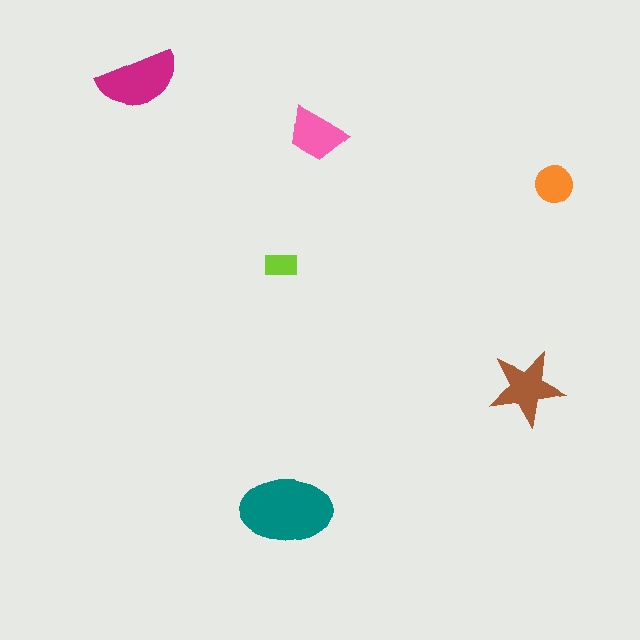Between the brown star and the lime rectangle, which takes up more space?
The brown star.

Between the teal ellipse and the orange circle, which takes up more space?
The teal ellipse.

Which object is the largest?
The teal ellipse.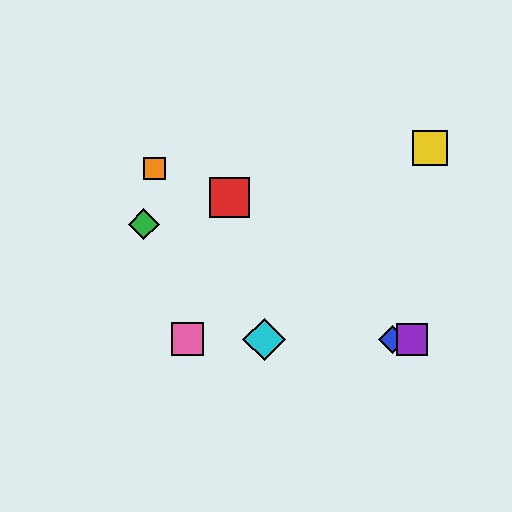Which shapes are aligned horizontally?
The blue diamond, the purple square, the cyan diamond, the pink square are aligned horizontally.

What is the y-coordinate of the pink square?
The pink square is at y≈339.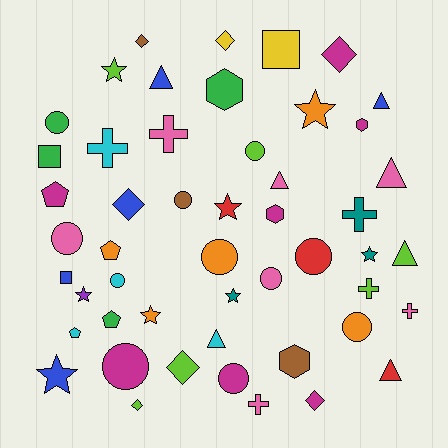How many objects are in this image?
There are 50 objects.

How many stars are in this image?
There are 8 stars.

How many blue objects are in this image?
There are 5 blue objects.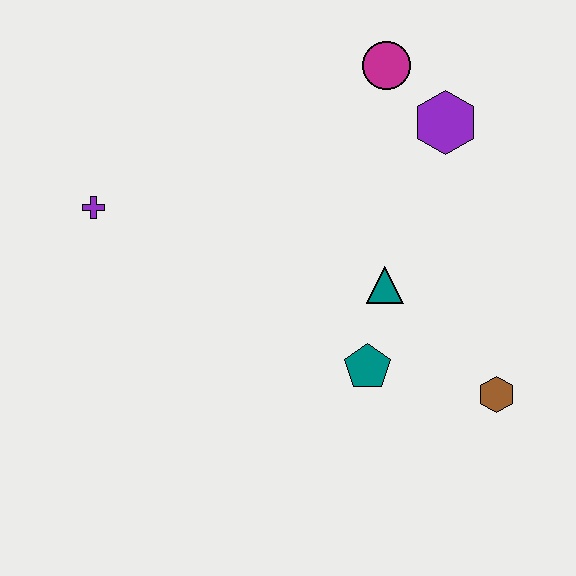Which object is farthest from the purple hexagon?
The purple cross is farthest from the purple hexagon.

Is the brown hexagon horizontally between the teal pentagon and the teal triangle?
No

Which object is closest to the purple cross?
The teal triangle is closest to the purple cross.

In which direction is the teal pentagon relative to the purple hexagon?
The teal pentagon is below the purple hexagon.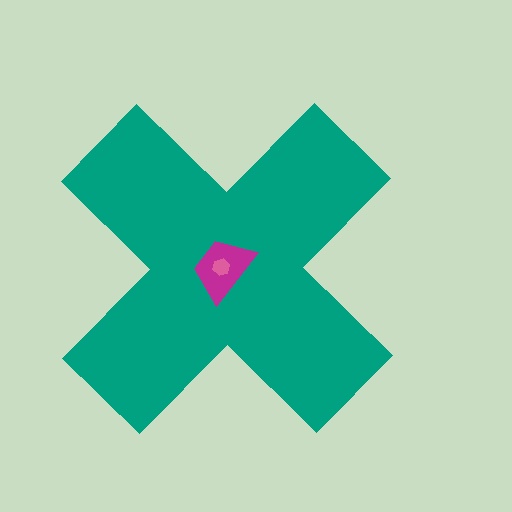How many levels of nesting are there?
3.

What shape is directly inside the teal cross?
The magenta trapezoid.